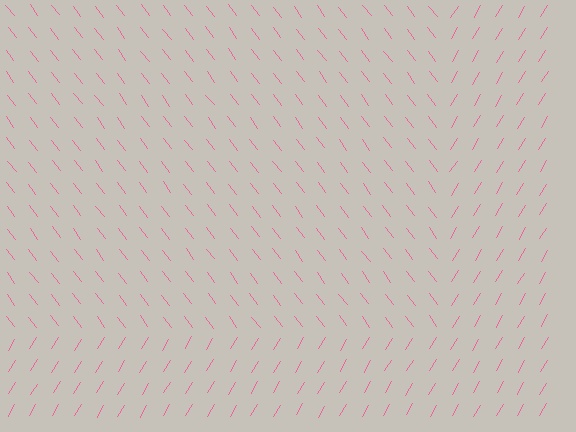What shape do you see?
I see a rectangle.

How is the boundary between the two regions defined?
The boundary is defined purely by a change in line orientation (approximately 68 degrees difference). All lines are the same color and thickness.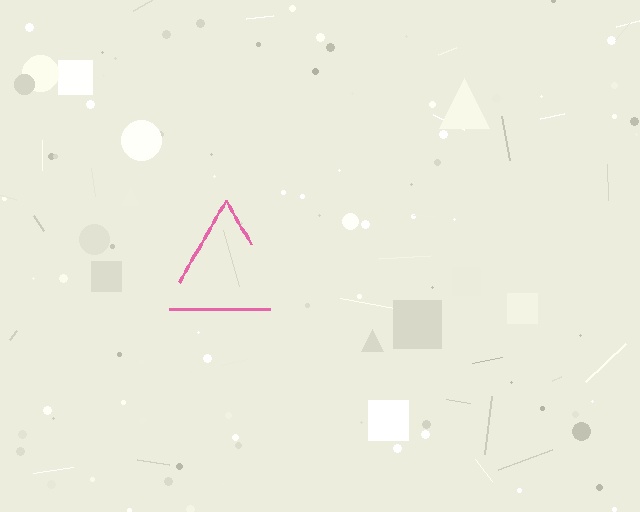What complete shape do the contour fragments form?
The contour fragments form a triangle.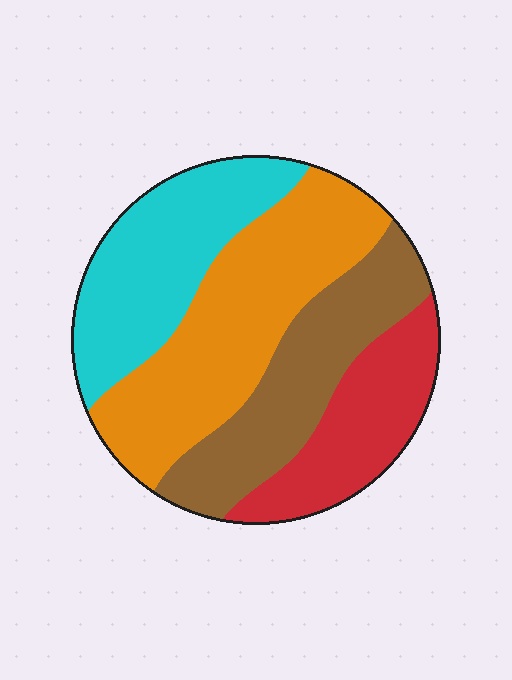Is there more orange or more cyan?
Orange.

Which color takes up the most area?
Orange, at roughly 35%.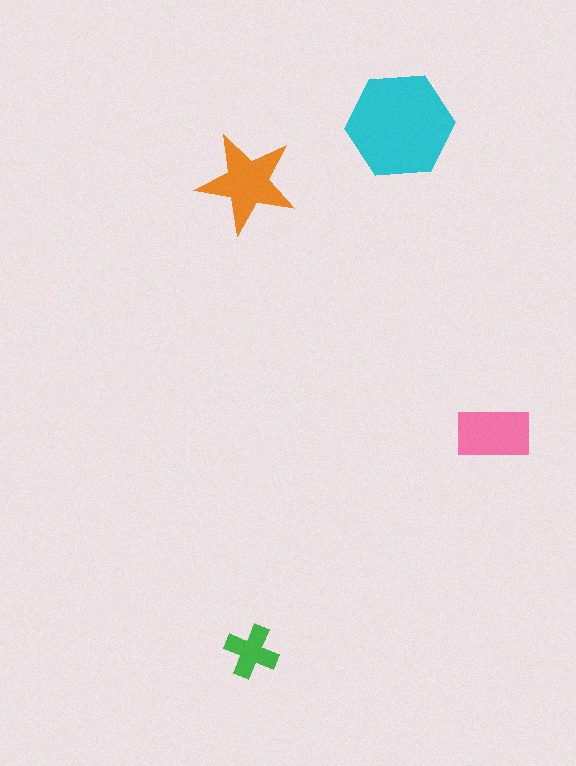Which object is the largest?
The cyan hexagon.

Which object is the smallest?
The green cross.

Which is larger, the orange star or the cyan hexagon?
The cyan hexagon.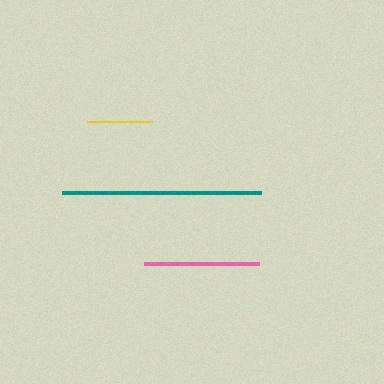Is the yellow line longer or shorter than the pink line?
The pink line is longer than the yellow line.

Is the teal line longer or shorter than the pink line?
The teal line is longer than the pink line.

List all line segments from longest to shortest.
From longest to shortest: teal, pink, yellow.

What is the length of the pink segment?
The pink segment is approximately 115 pixels long.